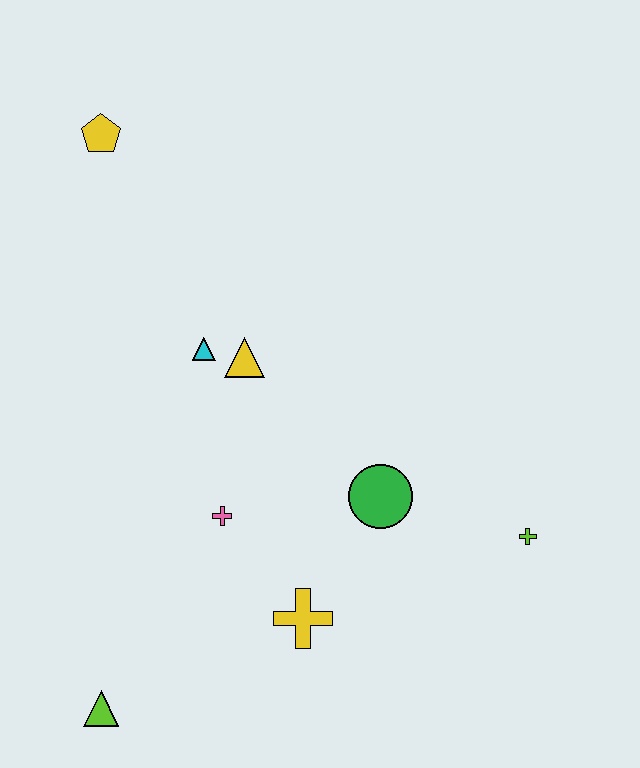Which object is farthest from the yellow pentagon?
The lime cross is farthest from the yellow pentagon.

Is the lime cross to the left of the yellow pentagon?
No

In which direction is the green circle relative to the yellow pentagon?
The green circle is below the yellow pentagon.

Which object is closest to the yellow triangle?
The cyan triangle is closest to the yellow triangle.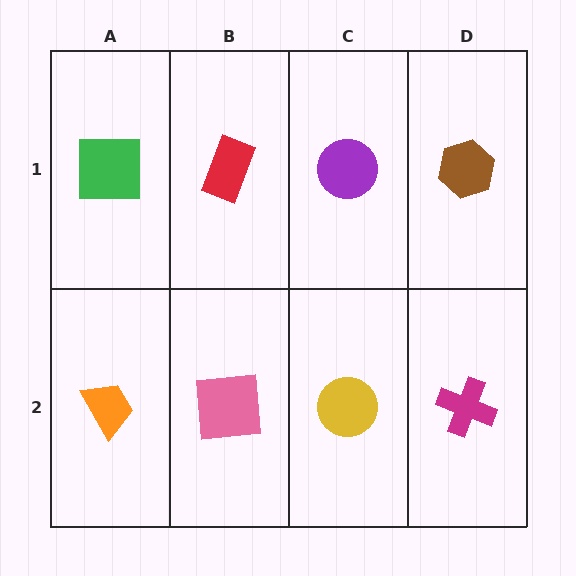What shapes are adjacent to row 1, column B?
A pink square (row 2, column B), a green square (row 1, column A), a purple circle (row 1, column C).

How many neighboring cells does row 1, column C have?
3.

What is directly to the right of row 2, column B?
A yellow circle.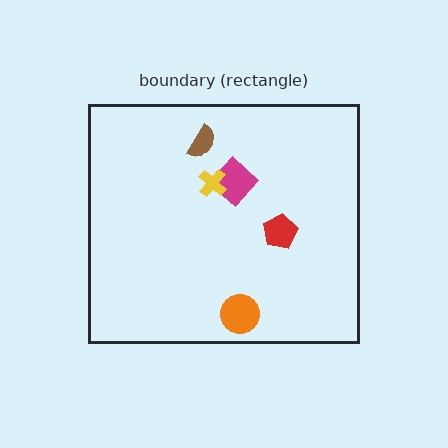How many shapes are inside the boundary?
5 inside, 0 outside.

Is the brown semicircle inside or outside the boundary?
Inside.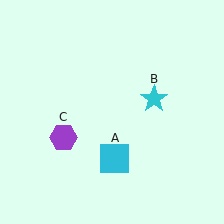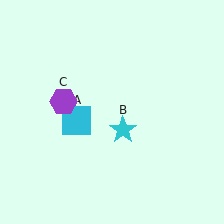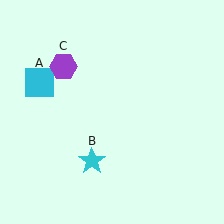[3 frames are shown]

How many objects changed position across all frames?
3 objects changed position: cyan square (object A), cyan star (object B), purple hexagon (object C).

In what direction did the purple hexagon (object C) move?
The purple hexagon (object C) moved up.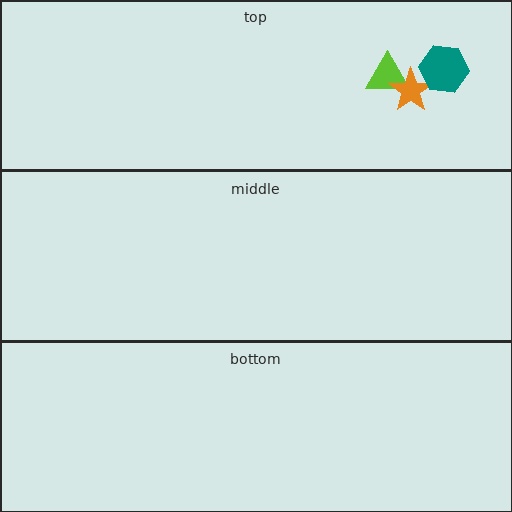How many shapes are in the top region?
3.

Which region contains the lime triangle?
The top region.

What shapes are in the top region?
The lime triangle, the orange star, the teal hexagon.